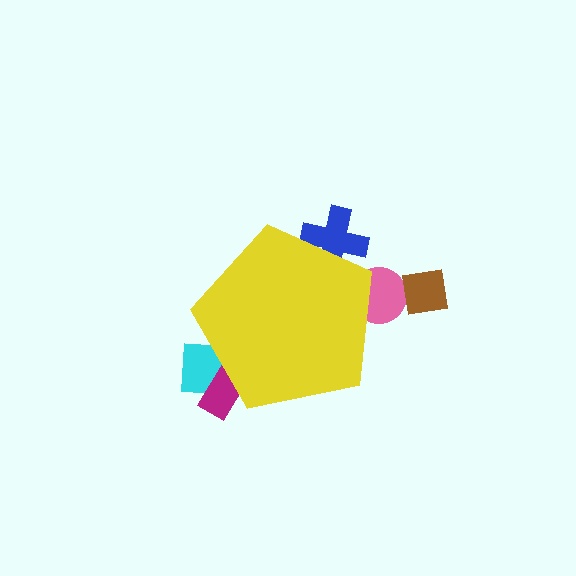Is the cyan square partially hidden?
Yes, the cyan square is partially hidden behind the yellow pentagon.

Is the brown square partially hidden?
No, the brown square is fully visible.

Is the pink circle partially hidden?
Yes, the pink circle is partially hidden behind the yellow pentagon.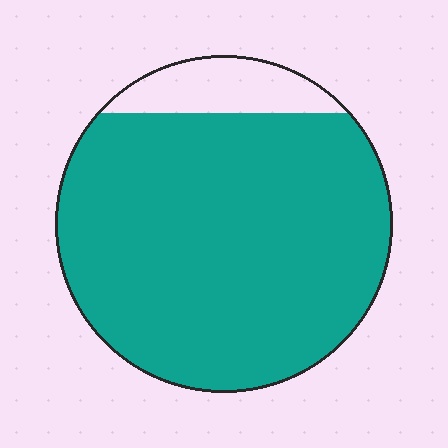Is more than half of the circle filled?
Yes.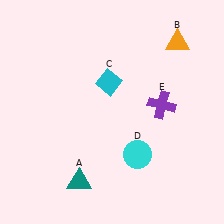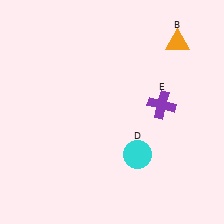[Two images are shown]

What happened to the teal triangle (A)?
The teal triangle (A) was removed in Image 2. It was in the bottom-left area of Image 1.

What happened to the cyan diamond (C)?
The cyan diamond (C) was removed in Image 2. It was in the top-left area of Image 1.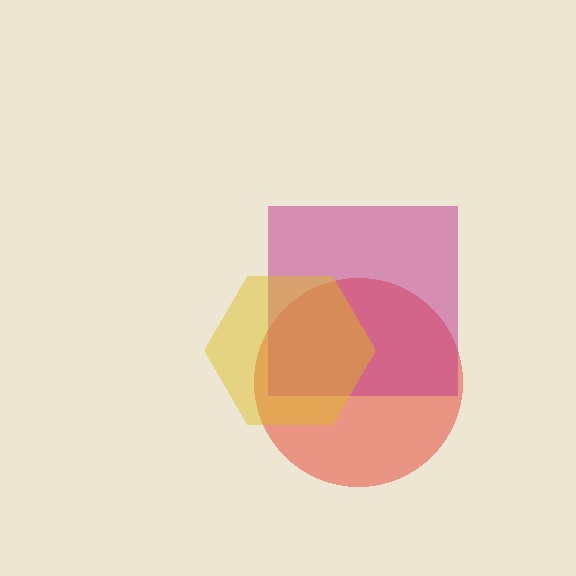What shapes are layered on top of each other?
The layered shapes are: a red circle, a magenta square, a yellow hexagon.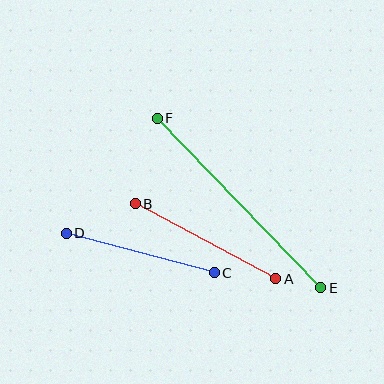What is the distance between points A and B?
The distance is approximately 159 pixels.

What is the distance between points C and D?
The distance is approximately 153 pixels.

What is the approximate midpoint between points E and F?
The midpoint is at approximately (239, 203) pixels.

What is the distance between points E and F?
The distance is approximately 235 pixels.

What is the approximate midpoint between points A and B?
The midpoint is at approximately (206, 241) pixels.